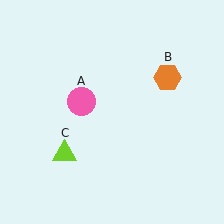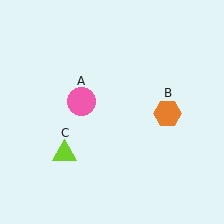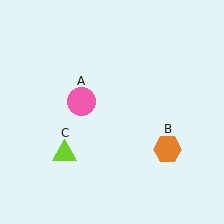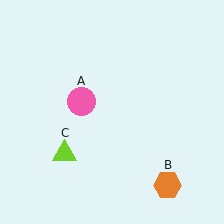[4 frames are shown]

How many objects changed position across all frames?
1 object changed position: orange hexagon (object B).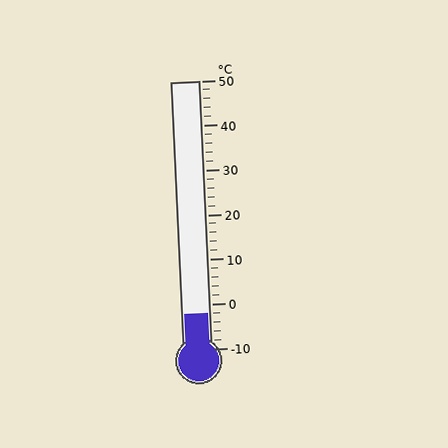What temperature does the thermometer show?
The thermometer shows approximately -2°C.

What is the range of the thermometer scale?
The thermometer scale ranges from -10°C to 50°C.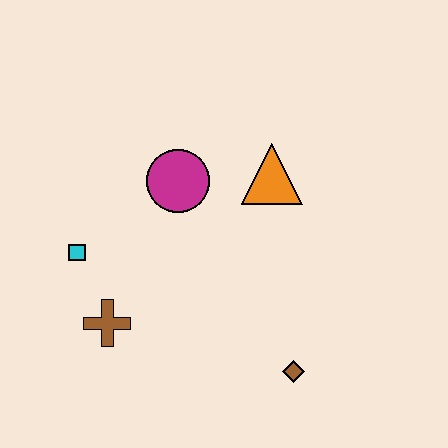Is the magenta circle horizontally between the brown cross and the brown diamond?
Yes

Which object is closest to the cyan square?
The brown cross is closest to the cyan square.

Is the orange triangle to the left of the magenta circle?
No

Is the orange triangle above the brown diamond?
Yes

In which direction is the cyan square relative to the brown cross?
The cyan square is above the brown cross.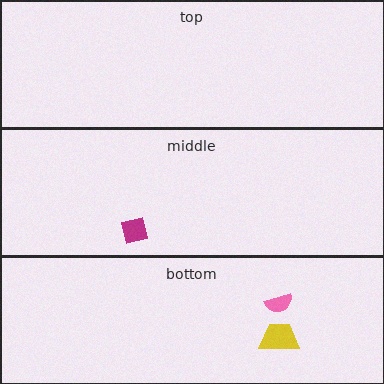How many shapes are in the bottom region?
2.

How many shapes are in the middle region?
1.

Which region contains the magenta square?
The middle region.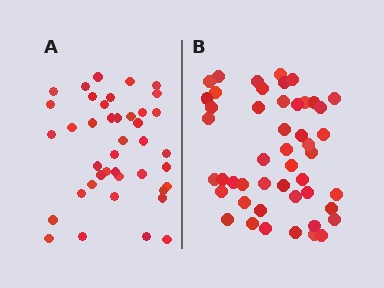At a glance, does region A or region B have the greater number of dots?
Region B (the right region) has more dots.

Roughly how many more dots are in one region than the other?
Region B has roughly 8 or so more dots than region A.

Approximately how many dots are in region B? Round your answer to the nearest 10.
About 50 dots. (The exact count is 48, which rounds to 50.)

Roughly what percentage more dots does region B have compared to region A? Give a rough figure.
About 15% more.